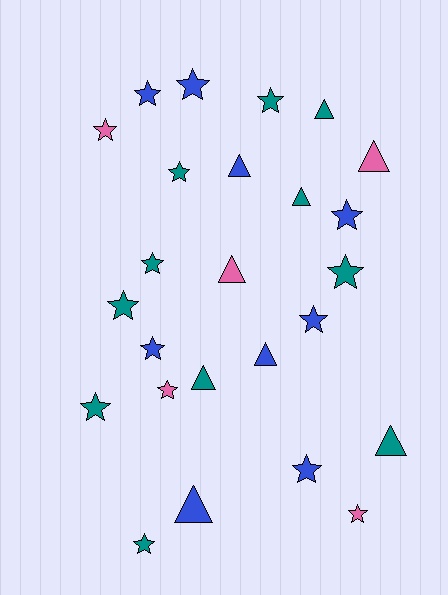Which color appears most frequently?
Teal, with 11 objects.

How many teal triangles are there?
There are 4 teal triangles.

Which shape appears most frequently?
Star, with 16 objects.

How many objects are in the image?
There are 25 objects.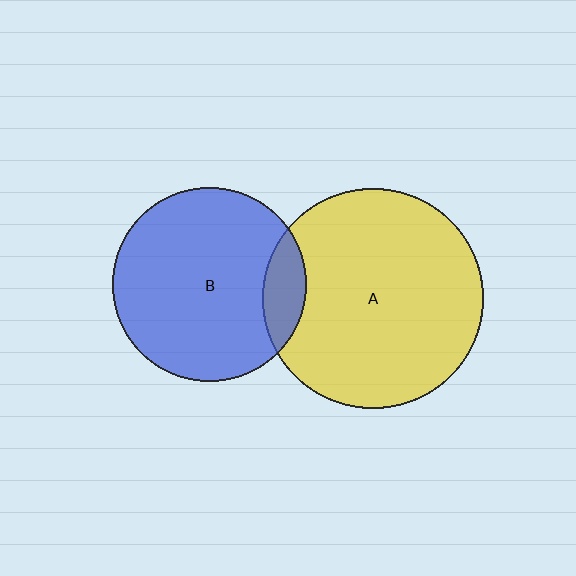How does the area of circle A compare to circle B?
Approximately 1.3 times.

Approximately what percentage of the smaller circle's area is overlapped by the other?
Approximately 15%.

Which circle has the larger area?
Circle A (yellow).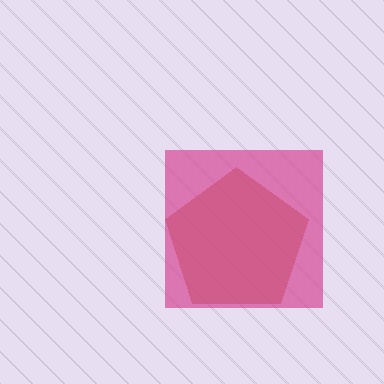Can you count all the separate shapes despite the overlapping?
Yes, there are 2 separate shapes.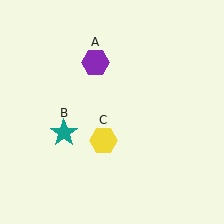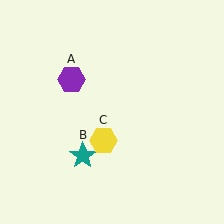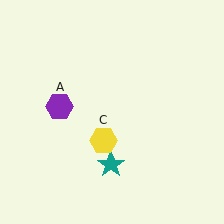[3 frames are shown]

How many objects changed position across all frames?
2 objects changed position: purple hexagon (object A), teal star (object B).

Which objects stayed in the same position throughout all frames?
Yellow hexagon (object C) remained stationary.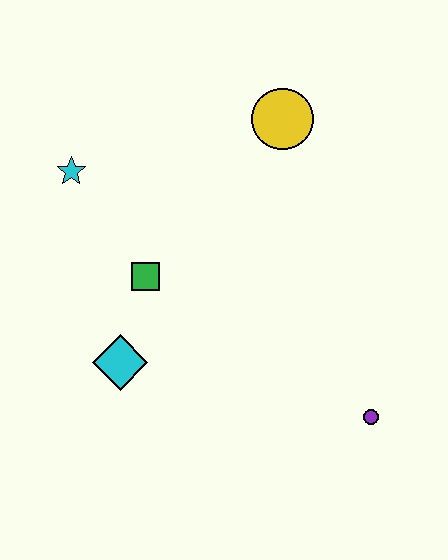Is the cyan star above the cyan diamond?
Yes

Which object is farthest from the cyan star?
The purple circle is farthest from the cyan star.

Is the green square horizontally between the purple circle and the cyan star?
Yes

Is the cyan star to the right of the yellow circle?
No